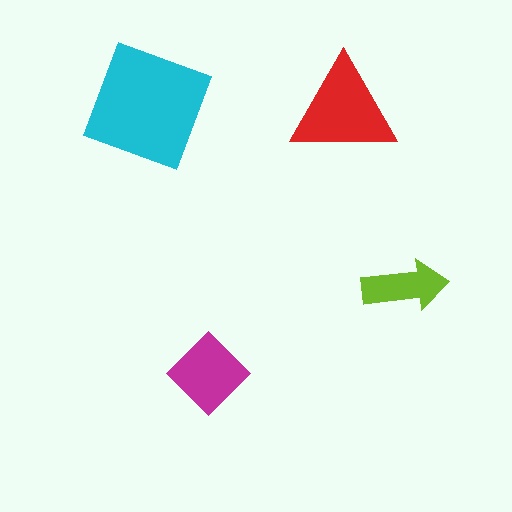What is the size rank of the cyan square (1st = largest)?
1st.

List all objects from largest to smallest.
The cyan square, the red triangle, the magenta diamond, the lime arrow.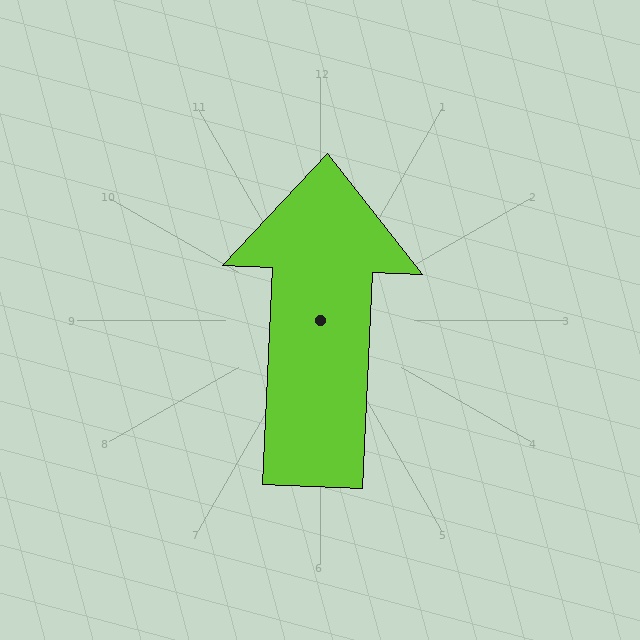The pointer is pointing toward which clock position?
Roughly 12 o'clock.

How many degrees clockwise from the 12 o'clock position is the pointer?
Approximately 3 degrees.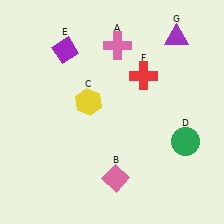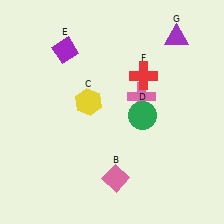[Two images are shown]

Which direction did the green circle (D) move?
The green circle (D) moved left.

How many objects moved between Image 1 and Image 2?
2 objects moved between the two images.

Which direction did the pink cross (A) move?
The pink cross (A) moved down.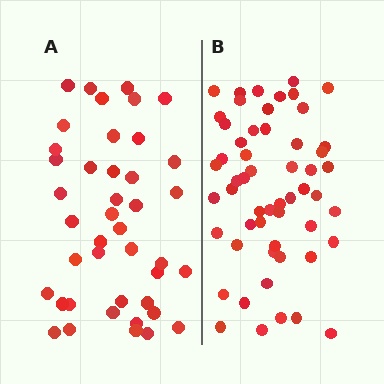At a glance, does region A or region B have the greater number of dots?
Region B (the right region) has more dots.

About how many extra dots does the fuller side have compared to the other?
Region B has approximately 15 more dots than region A.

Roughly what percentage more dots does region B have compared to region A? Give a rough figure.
About 30% more.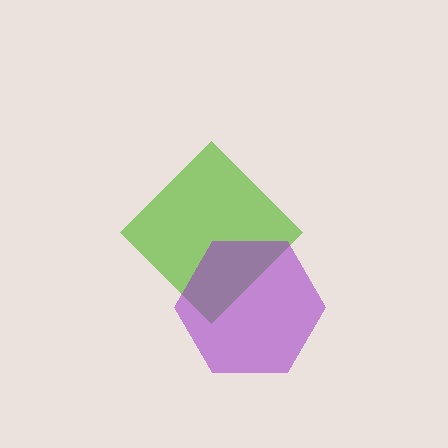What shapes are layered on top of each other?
The layered shapes are: a lime diamond, a purple hexagon.